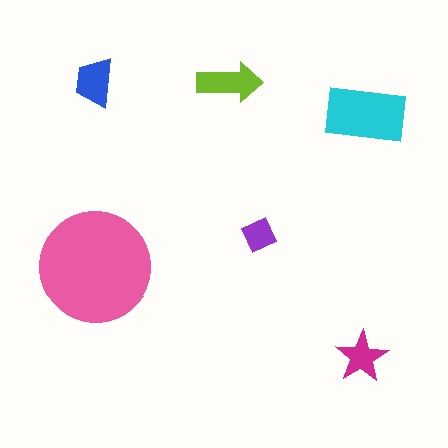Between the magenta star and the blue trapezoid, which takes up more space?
The blue trapezoid.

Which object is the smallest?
The purple diamond.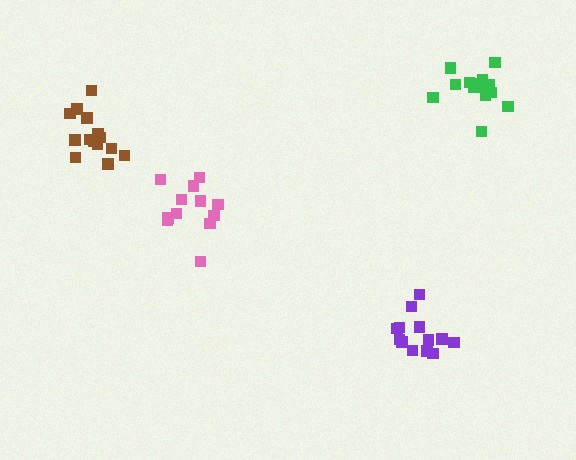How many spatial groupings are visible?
There are 4 spatial groupings.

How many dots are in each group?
Group 1: 12 dots, Group 2: 13 dots, Group 3: 14 dots, Group 4: 16 dots (55 total).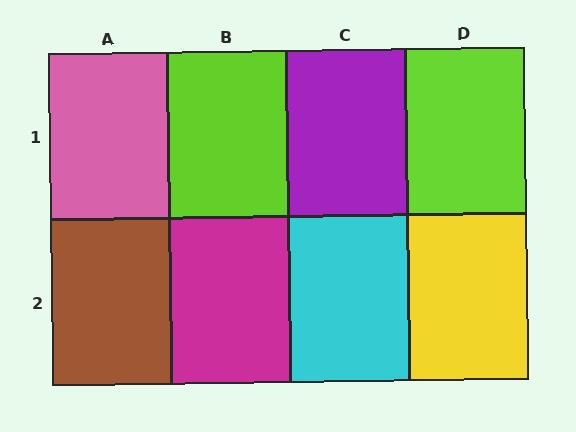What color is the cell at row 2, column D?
Yellow.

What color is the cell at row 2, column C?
Cyan.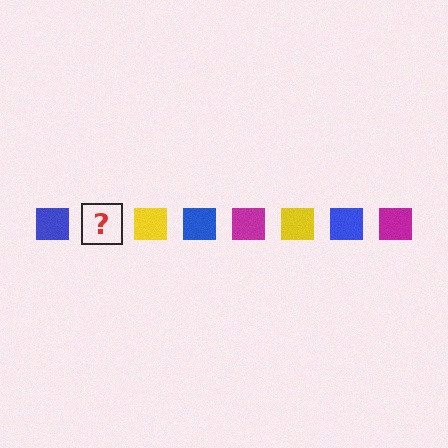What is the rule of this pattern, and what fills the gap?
The rule is that the pattern cycles through blue, magenta, yellow squares. The gap should be filled with a magenta square.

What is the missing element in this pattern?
The missing element is a magenta square.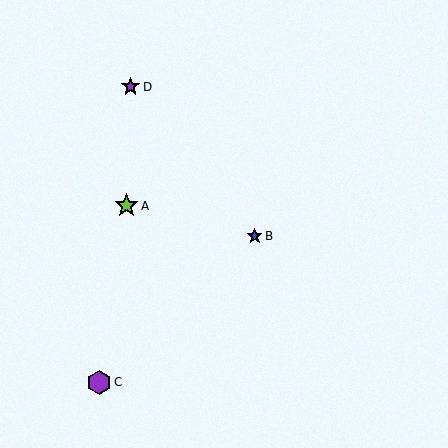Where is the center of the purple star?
The center of the purple star is at (130, 87).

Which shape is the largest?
The purple hexagon (labeled C) is the largest.